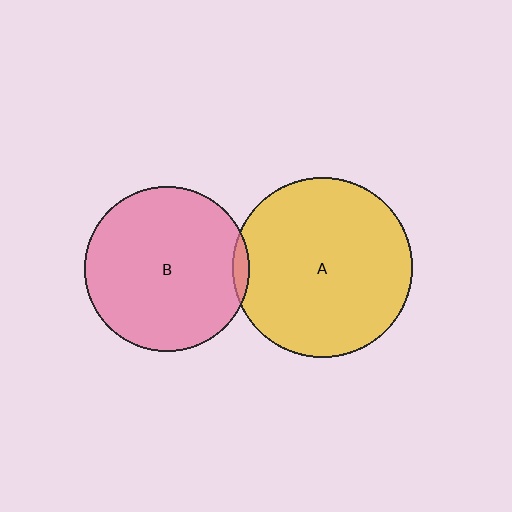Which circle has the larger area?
Circle A (yellow).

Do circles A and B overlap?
Yes.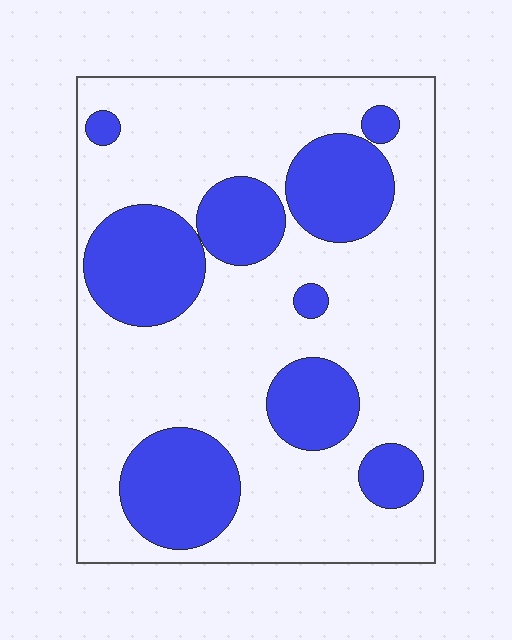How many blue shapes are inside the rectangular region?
9.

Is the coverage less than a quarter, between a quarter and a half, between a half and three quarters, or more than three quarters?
Between a quarter and a half.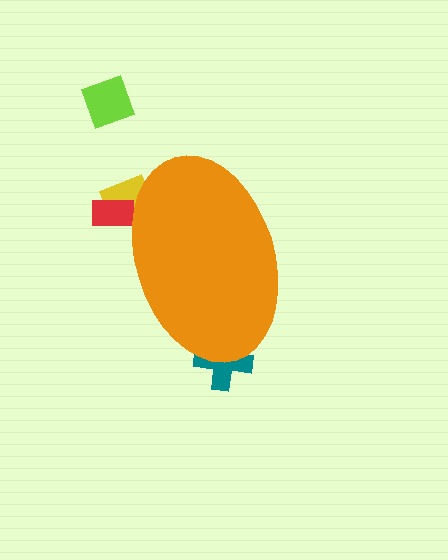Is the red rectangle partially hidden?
Yes, the red rectangle is partially hidden behind the orange ellipse.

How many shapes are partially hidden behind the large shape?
3 shapes are partially hidden.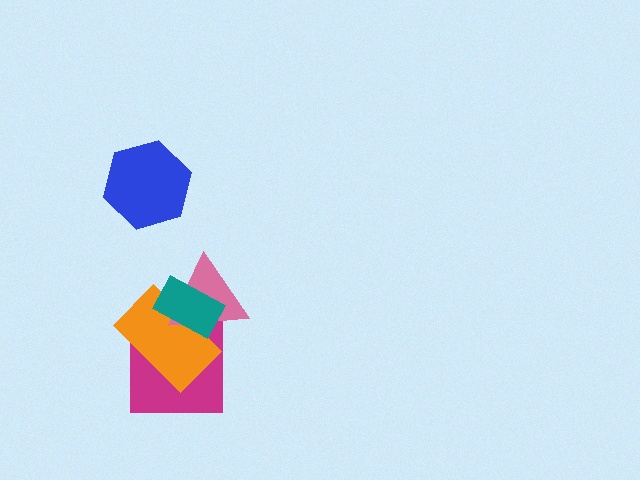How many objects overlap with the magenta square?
3 objects overlap with the magenta square.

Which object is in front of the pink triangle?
The teal rectangle is in front of the pink triangle.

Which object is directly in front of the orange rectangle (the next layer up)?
The pink triangle is directly in front of the orange rectangle.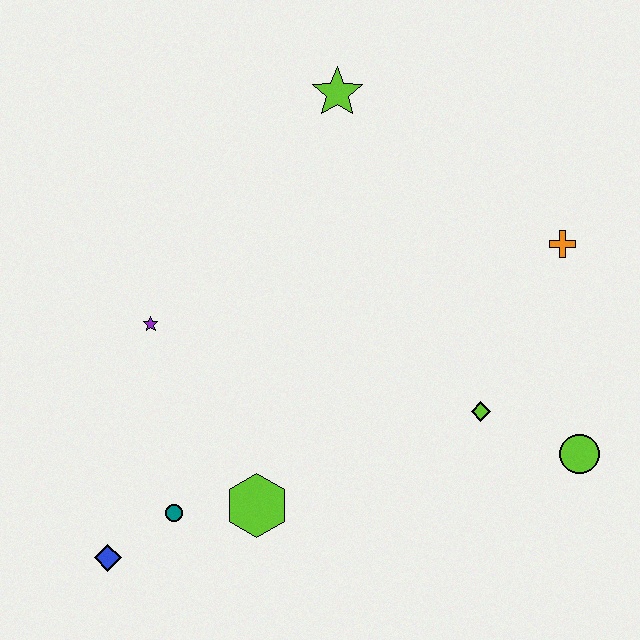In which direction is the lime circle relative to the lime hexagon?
The lime circle is to the right of the lime hexagon.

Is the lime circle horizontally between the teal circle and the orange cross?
No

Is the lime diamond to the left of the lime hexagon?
No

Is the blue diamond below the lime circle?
Yes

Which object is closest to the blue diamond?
The teal circle is closest to the blue diamond.